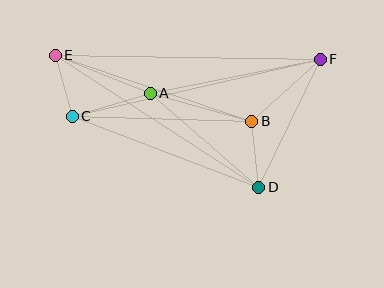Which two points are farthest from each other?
Points E and F are farthest from each other.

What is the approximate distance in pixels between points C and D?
The distance between C and D is approximately 199 pixels.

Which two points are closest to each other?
Points C and E are closest to each other.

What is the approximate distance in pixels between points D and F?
The distance between D and F is approximately 142 pixels.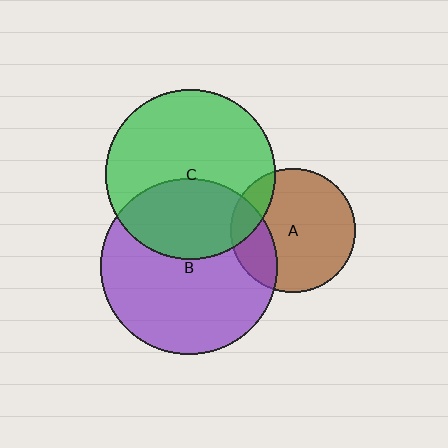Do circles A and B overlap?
Yes.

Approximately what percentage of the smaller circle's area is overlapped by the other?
Approximately 25%.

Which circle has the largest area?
Circle B (purple).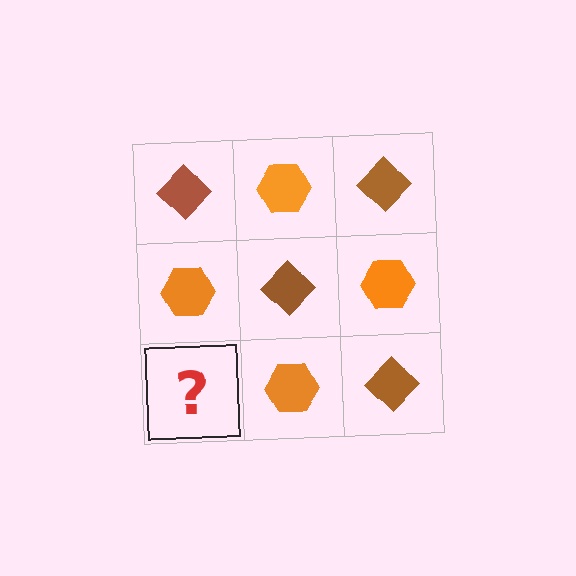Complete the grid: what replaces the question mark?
The question mark should be replaced with a brown diamond.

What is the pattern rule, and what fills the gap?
The rule is that it alternates brown diamond and orange hexagon in a checkerboard pattern. The gap should be filled with a brown diamond.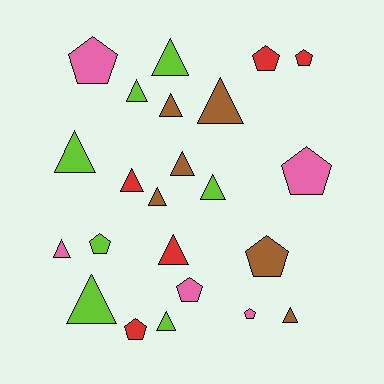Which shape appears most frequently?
Triangle, with 14 objects.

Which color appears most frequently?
Lime, with 7 objects.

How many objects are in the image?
There are 23 objects.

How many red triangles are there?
There are 2 red triangles.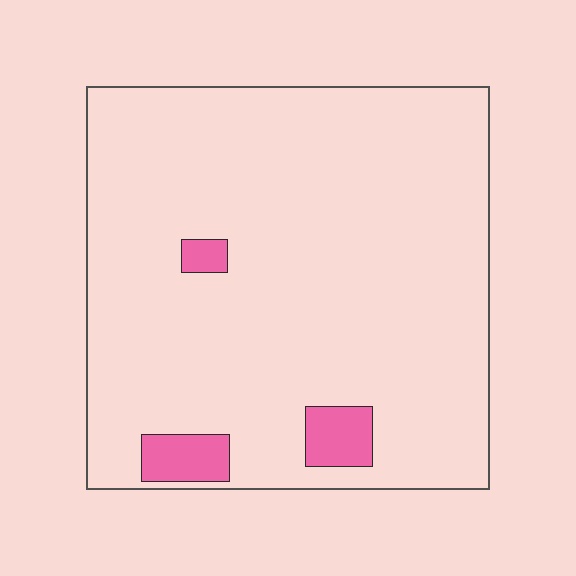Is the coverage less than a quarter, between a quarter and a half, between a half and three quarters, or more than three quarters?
Less than a quarter.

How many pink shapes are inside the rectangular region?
3.